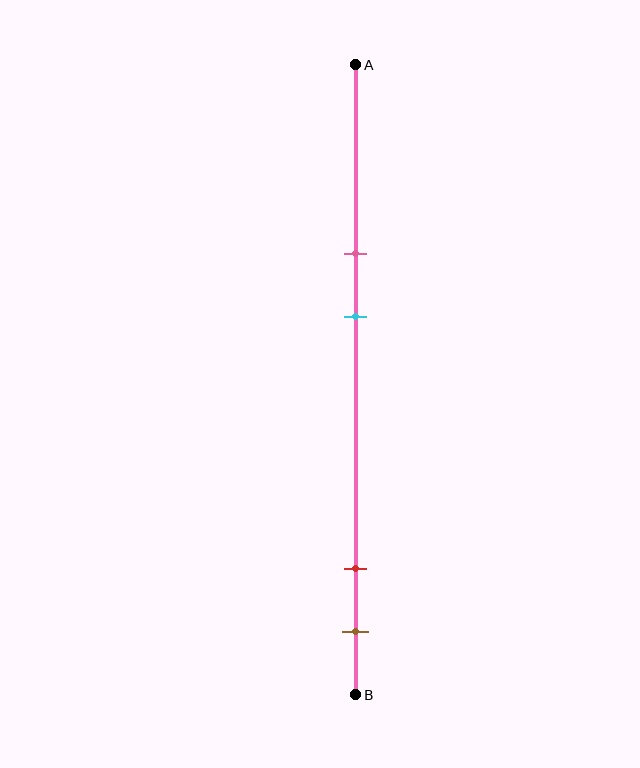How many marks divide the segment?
There are 4 marks dividing the segment.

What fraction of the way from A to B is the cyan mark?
The cyan mark is approximately 40% (0.4) of the way from A to B.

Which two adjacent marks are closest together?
The red and brown marks are the closest adjacent pair.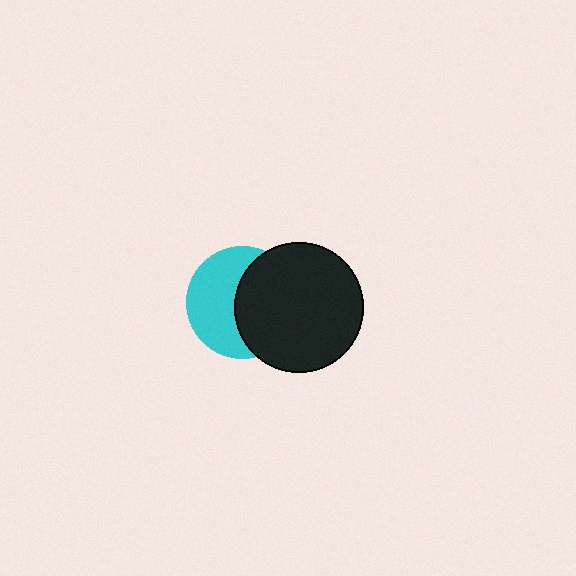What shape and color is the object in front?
The object in front is a black circle.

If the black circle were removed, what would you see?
You would see the complete cyan circle.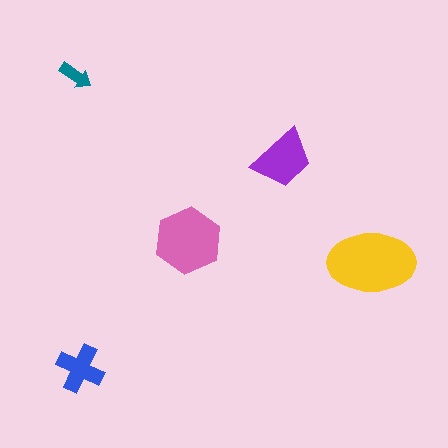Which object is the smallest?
The teal arrow.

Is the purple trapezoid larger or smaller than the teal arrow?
Larger.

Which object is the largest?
The yellow ellipse.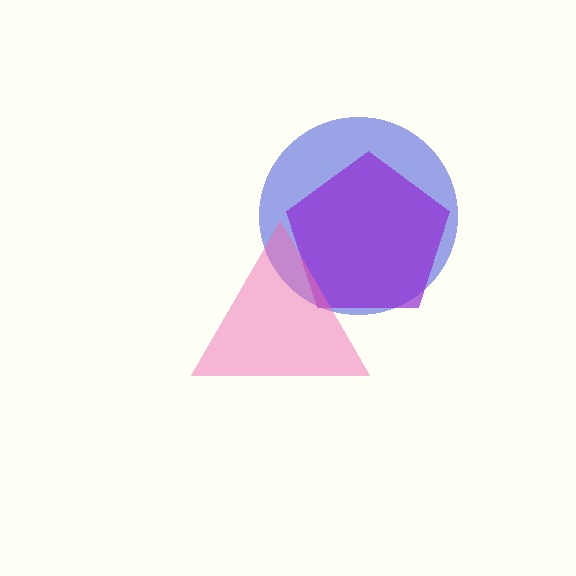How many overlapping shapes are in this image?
There are 3 overlapping shapes in the image.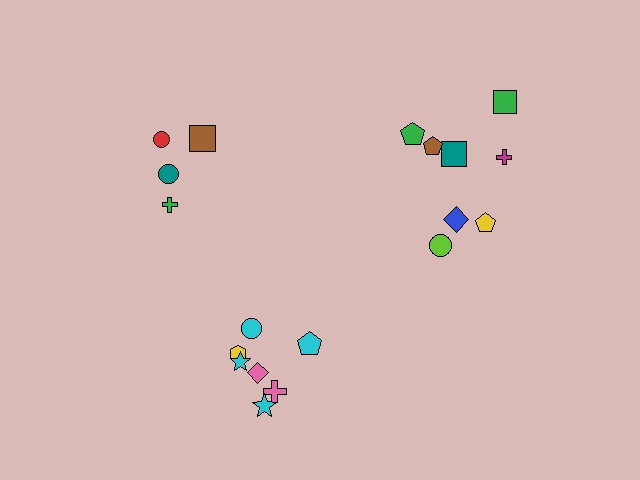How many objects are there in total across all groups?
There are 19 objects.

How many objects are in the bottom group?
There are 7 objects.